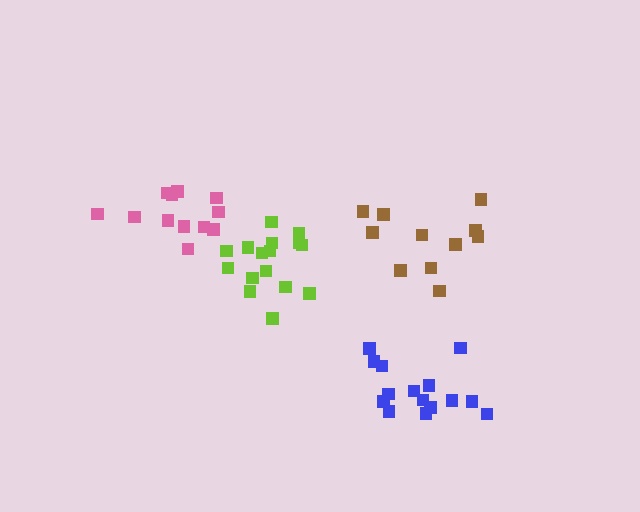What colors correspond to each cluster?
The clusters are colored: pink, brown, lime, blue.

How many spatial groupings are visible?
There are 4 spatial groupings.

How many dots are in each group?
Group 1: 12 dots, Group 2: 11 dots, Group 3: 16 dots, Group 4: 15 dots (54 total).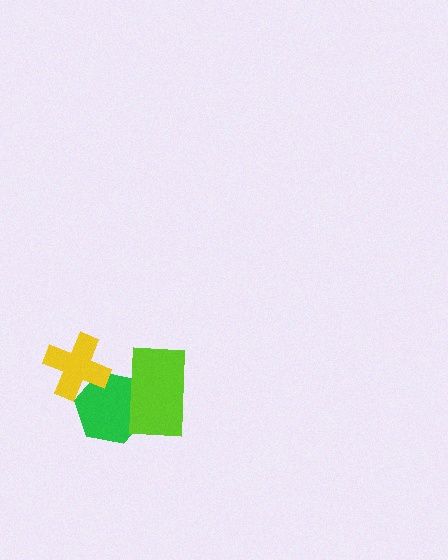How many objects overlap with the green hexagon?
2 objects overlap with the green hexagon.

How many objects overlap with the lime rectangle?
1 object overlaps with the lime rectangle.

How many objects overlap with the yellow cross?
1 object overlaps with the yellow cross.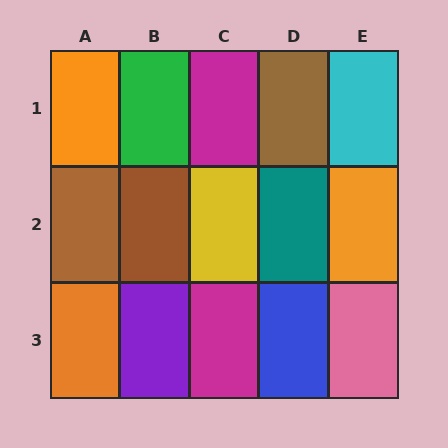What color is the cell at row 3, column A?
Orange.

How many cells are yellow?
1 cell is yellow.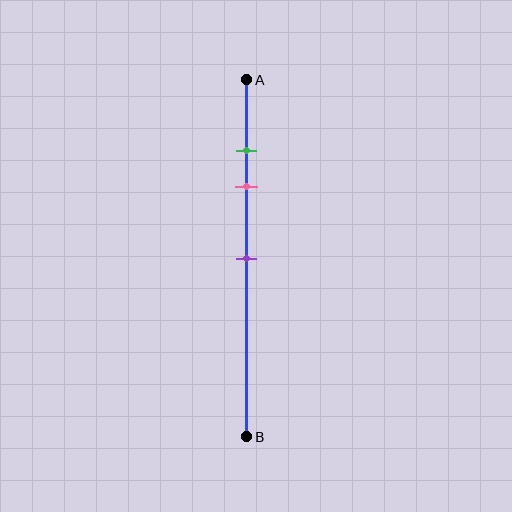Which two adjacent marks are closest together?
The green and pink marks are the closest adjacent pair.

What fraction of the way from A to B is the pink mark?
The pink mark is approximately 30% (0.3) of the way from A to B.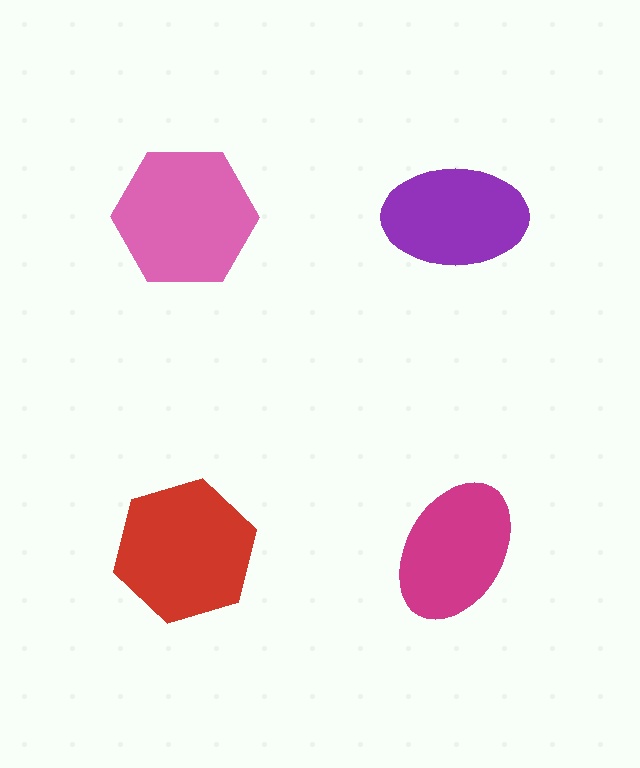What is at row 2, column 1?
A red hexagon.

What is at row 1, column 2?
A purple ellipse.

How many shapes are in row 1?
2 shapes.